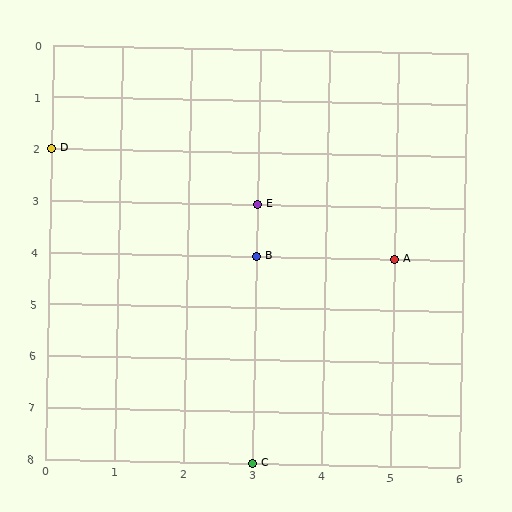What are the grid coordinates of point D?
Point D is at grid coordinates (0, 2).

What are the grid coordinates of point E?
Point E is at grid coordinates (3, 3).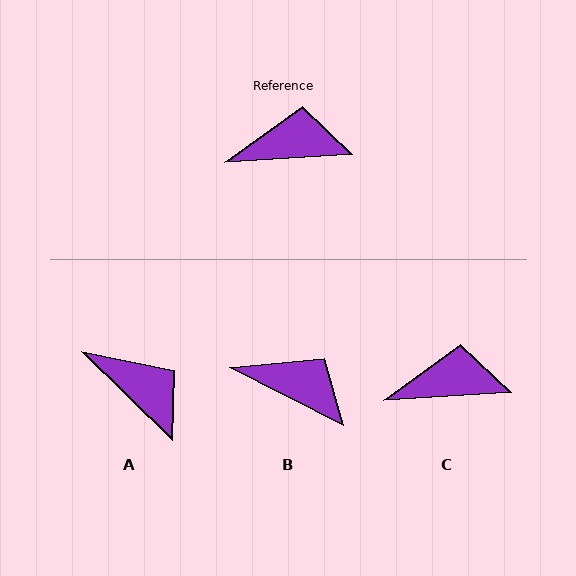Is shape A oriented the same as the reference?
No, it is off by about 48 degrees.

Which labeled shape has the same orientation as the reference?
C.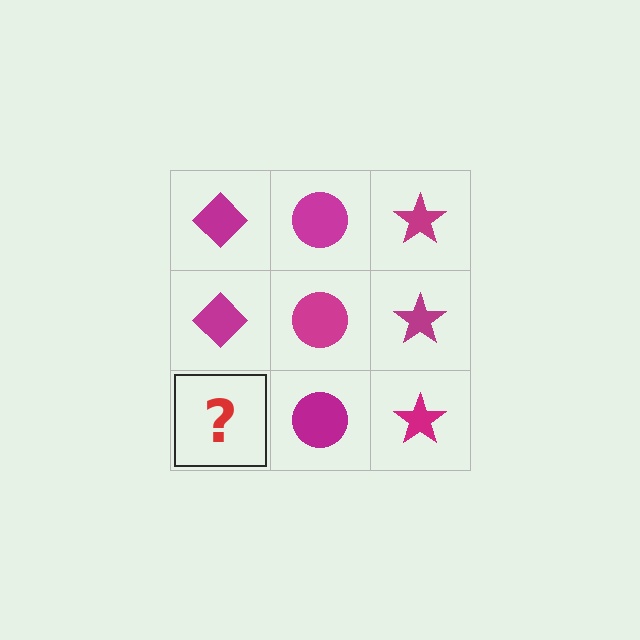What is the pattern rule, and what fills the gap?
The rule is that each column has a consistent shape. The gap should be filled with a magenta diamond.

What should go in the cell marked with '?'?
The missing cell should contain a magenta diamond.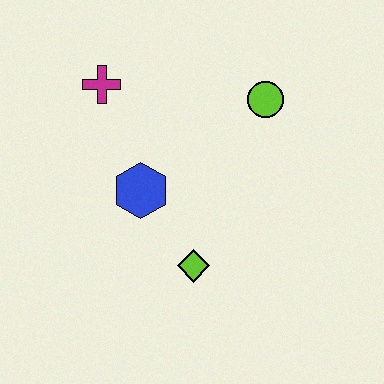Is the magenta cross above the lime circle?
Yes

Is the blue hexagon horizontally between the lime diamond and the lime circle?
No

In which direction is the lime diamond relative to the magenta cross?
The lime diamond is below the magenta cross.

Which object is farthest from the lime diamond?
The magenta cross is farthest from the lime diamond.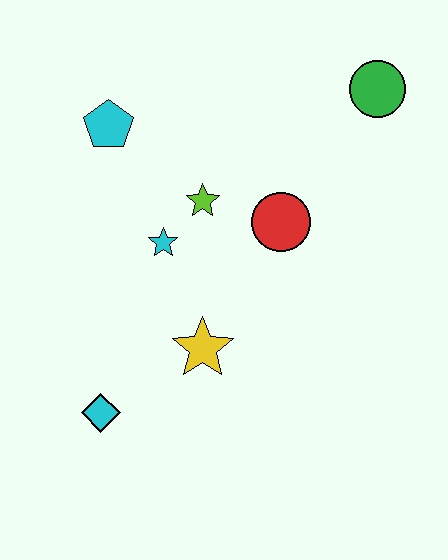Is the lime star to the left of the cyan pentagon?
No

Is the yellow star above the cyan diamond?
Yes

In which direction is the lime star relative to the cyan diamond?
The lime star is above the cyan diamond.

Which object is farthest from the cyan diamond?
The green circle is farthest from the cyan diamond.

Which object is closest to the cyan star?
The lime star is closest to the cyan star.